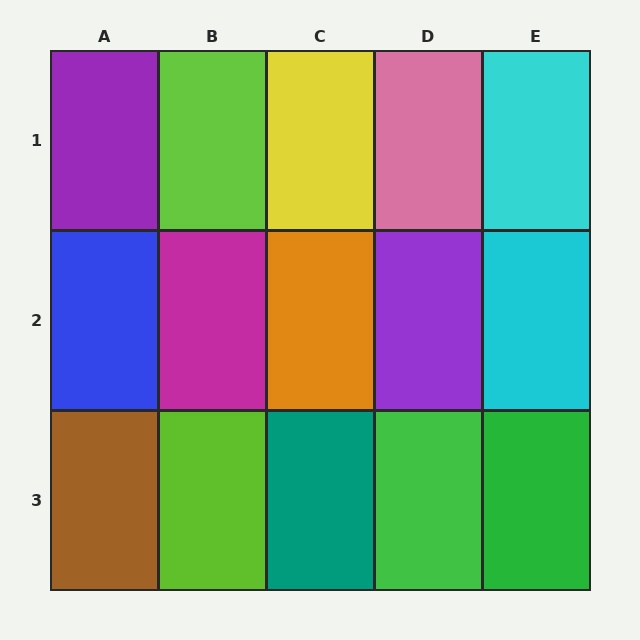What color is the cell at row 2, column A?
Blue.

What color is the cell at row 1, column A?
Purple.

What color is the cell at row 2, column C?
Orange.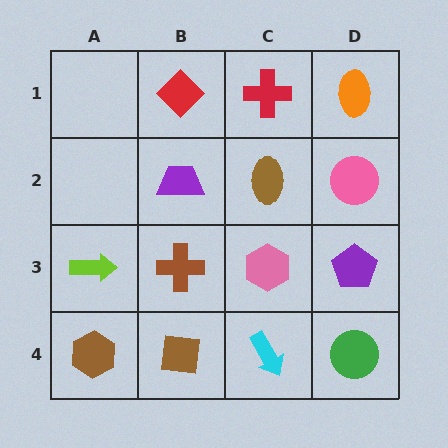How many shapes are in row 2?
3 shapes.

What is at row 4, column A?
A brown hexagon.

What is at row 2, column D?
A pink circle.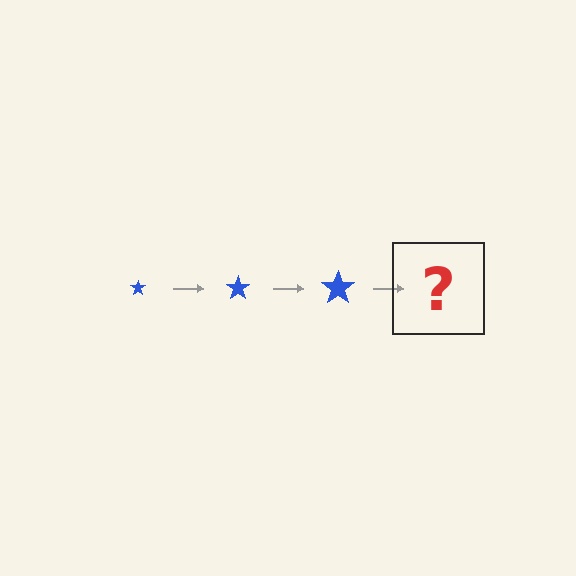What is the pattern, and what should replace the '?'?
The pattern is that the star gets progressively larger each step. The '?' should be a blue star, larger than the previous one.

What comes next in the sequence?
The next element should be a blue star, larger than the previous one.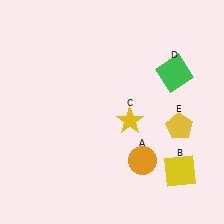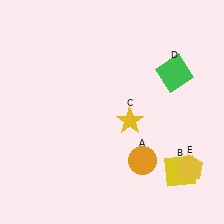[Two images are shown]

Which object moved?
The yellow pentagon (E) moved down.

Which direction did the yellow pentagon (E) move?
The yellow pentagon (E) moved down.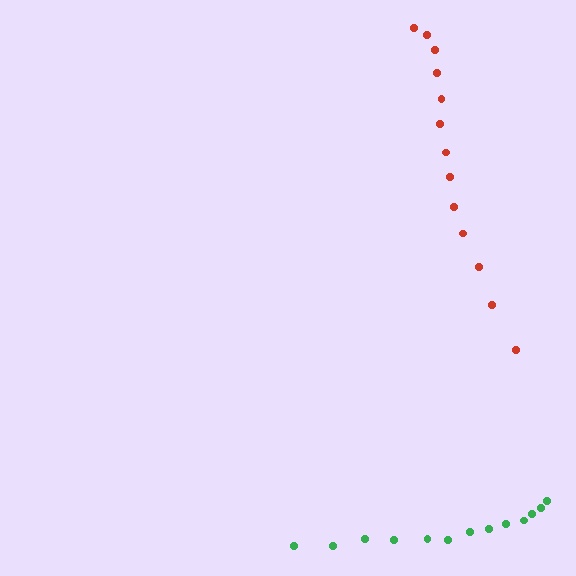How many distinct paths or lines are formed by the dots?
There are 2 distinct paths.